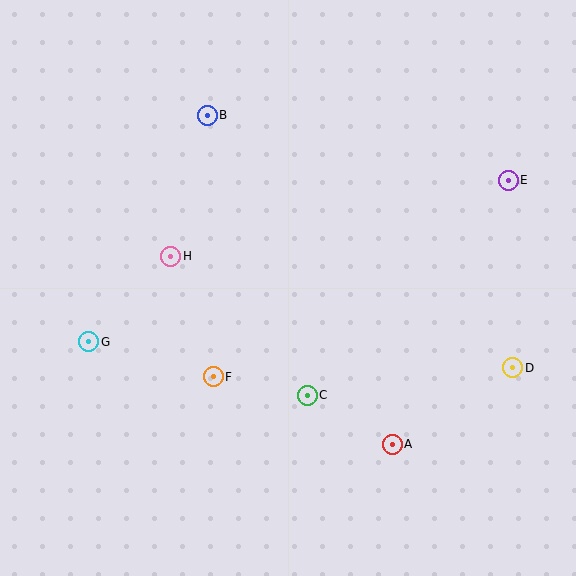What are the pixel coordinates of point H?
Point H is at (171, 256).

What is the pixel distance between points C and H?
The distance between C and H is 195 pixels.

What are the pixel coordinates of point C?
Point C is at (307, 395).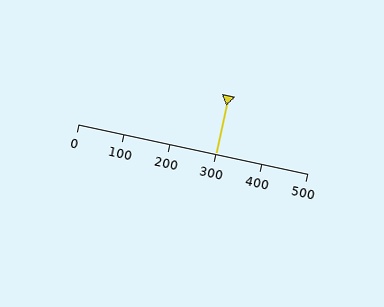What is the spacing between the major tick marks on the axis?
The major ticks are spaced 100 apart.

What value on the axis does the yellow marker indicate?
The marker indicates approximately 300.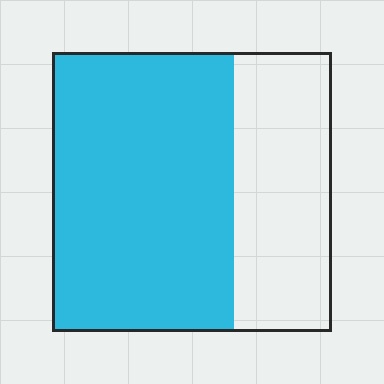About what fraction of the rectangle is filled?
About two thirds (2/3).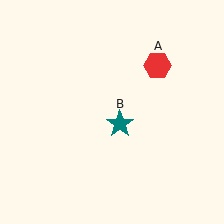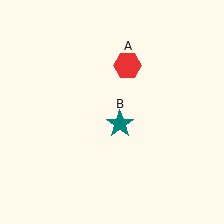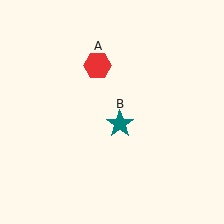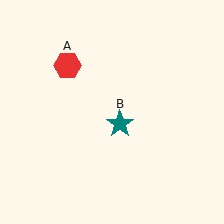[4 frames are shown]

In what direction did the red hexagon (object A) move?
The red hexagon (object A) moved left.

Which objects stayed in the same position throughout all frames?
Teal star (object B) remained stationary.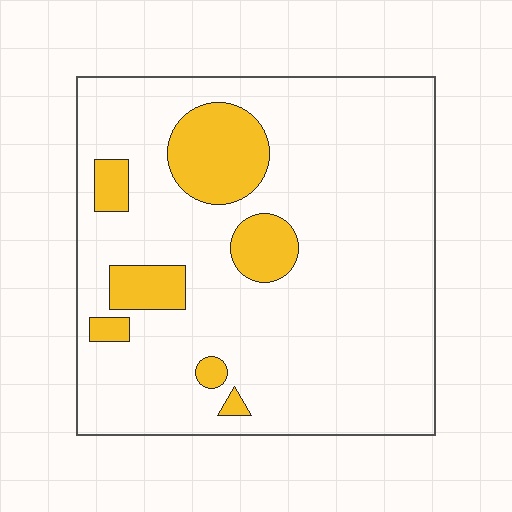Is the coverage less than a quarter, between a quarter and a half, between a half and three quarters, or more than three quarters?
Less than a quarter.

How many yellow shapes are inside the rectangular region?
7.